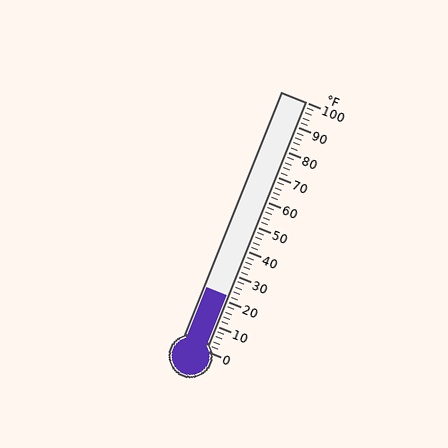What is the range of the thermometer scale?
The thermometer scale ranges from 0°F to 100°F.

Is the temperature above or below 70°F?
The temperature is below 70°F.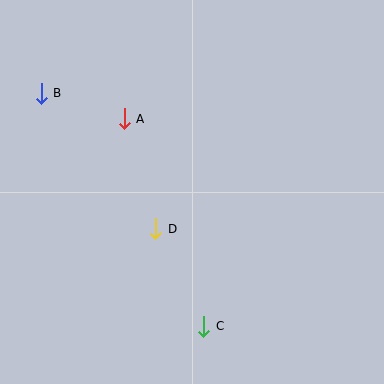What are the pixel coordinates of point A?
Point A is at (124, 119).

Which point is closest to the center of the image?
Point D at (156, 229) is closest to the center.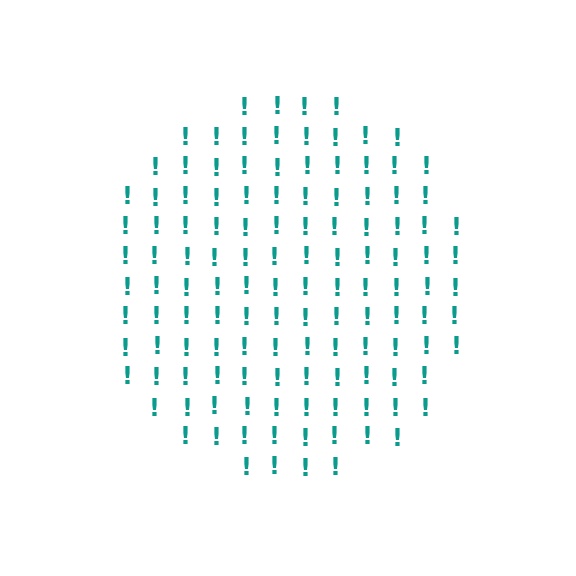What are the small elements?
The small elements are exclamation marks.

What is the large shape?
The large shape is a circle.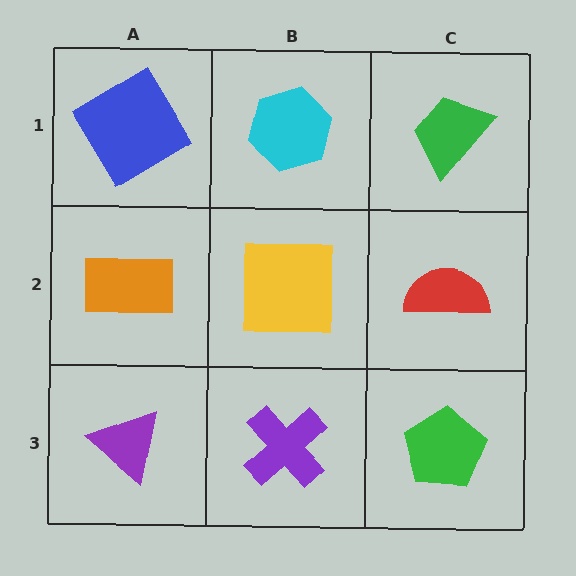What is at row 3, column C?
A green pentagon.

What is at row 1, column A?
A blue diamond.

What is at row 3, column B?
A purple cross.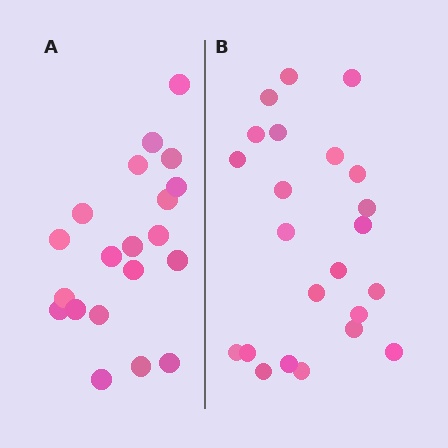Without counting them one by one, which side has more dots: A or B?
Region B (the right region) has more dots.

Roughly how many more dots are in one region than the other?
Region B has just a few more — roughly 2 or 3 more dots than region A.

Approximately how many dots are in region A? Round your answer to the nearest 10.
About 20 dots.